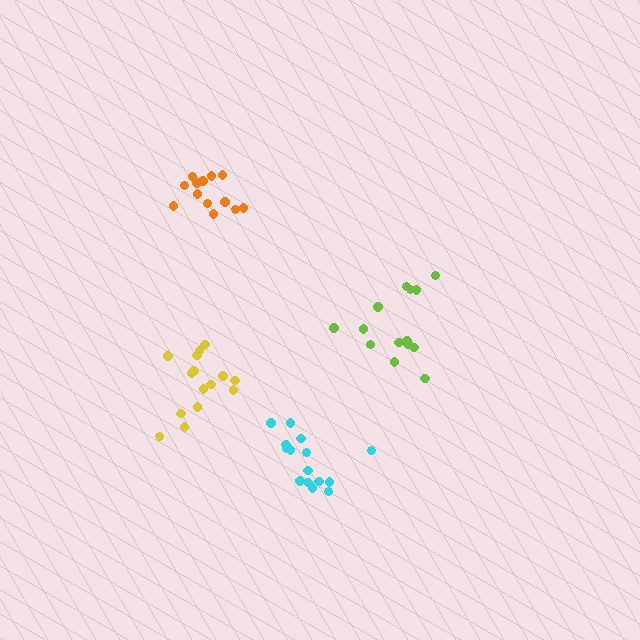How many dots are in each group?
Group 1: 15 dots, Group 2: 13 dots, Group 3: 15 dots, Group 4: 14 dots (57 total).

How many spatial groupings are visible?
There are 4 spatial groupings.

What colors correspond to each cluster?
The clusters are colored: yellow, orange, cyan, lime.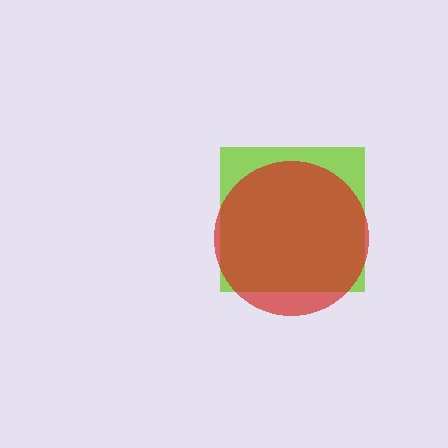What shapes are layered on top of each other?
The layered shapes are: a lime square, a red circle.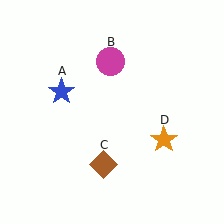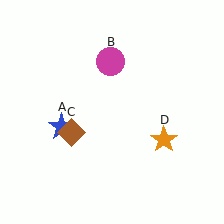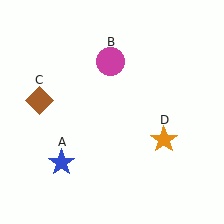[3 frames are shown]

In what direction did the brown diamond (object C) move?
The brown diamond (object C) moved up and to the left.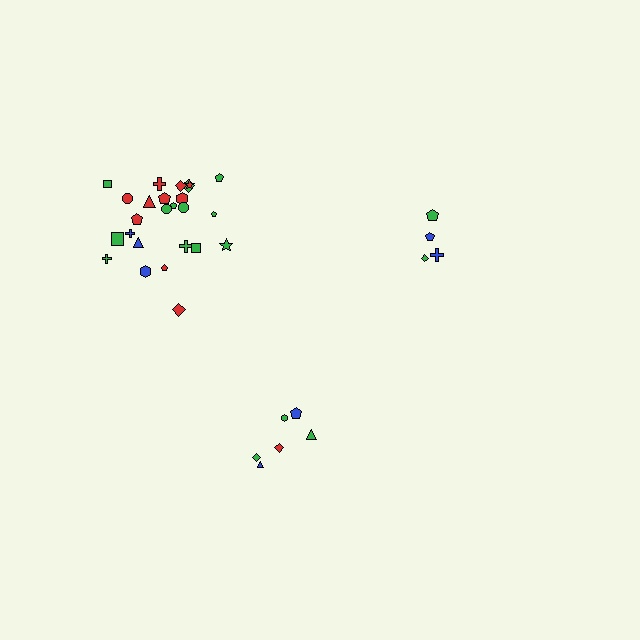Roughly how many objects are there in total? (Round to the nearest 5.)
Roughly 35 objects in total.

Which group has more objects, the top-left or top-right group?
The top-left group.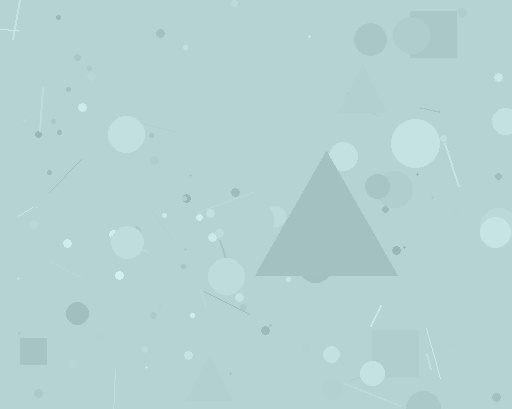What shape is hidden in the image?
A triangle is hidden in the image.